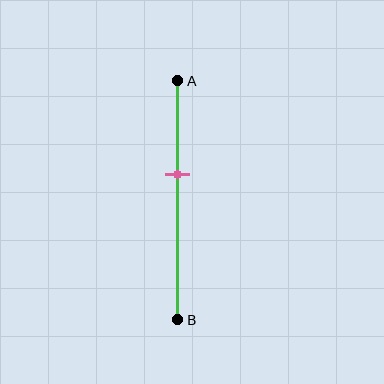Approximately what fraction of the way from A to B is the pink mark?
The pink mark is approximately 40% of the way from A to B.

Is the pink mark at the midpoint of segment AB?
No, the mark is at about 40% from A, not at the 50% midpoint.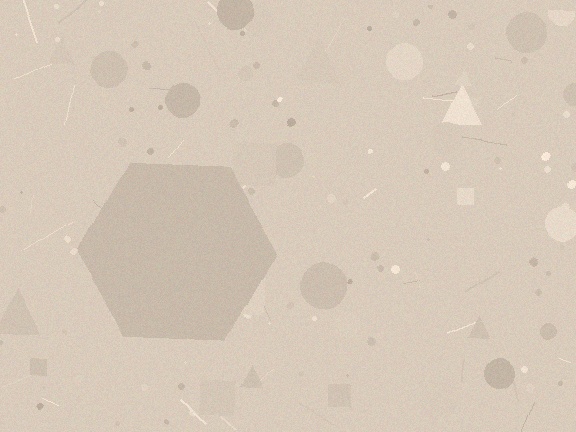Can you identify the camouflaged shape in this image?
The camouflaged shape is a hexagon.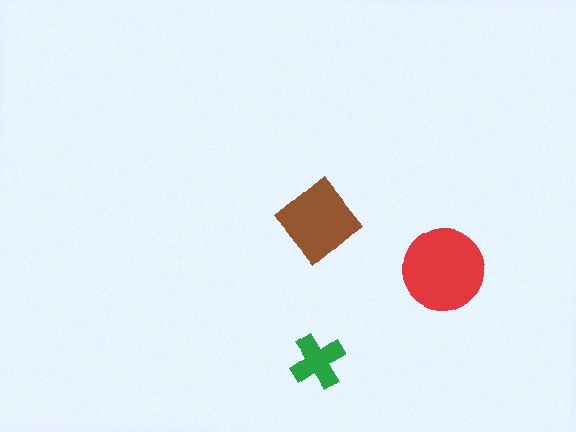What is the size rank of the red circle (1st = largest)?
1st.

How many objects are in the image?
There are 3 objects in the image.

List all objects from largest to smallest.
The red circle, the brown diamond, the green cross.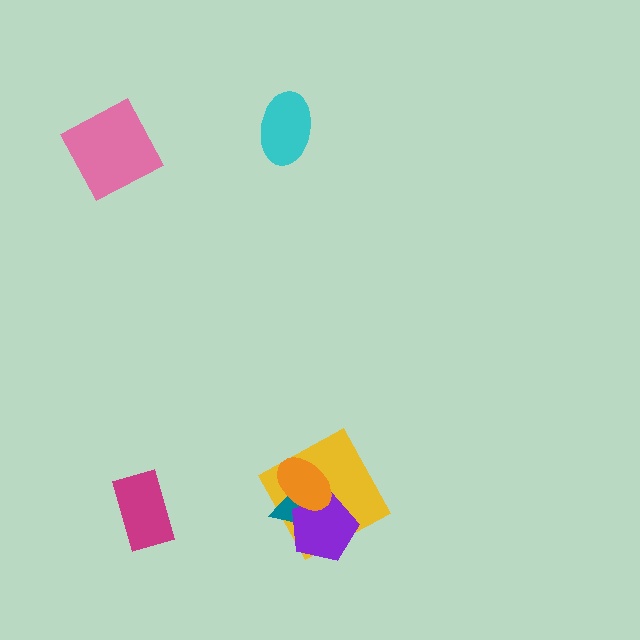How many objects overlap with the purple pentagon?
3 objects overlap with the purple pentagon.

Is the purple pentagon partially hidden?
Yes, it is partially covered by another shape.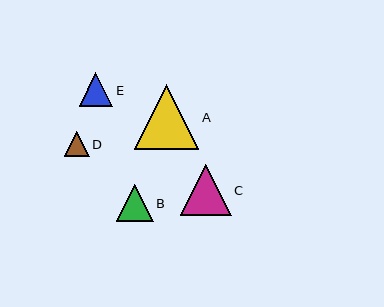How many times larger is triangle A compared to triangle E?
Triangle A is approximately 1.9 times the size of triangle E.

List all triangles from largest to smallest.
From largest to smallest: A, C, B, E, D.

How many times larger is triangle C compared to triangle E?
Triangle C is approximately 1.5 times the size of triangle E.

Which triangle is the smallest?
Triangle D is the smallest with a size of approximately 25 pixels.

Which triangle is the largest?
Triangle A is the largest with a size of approximately 64 pixels.